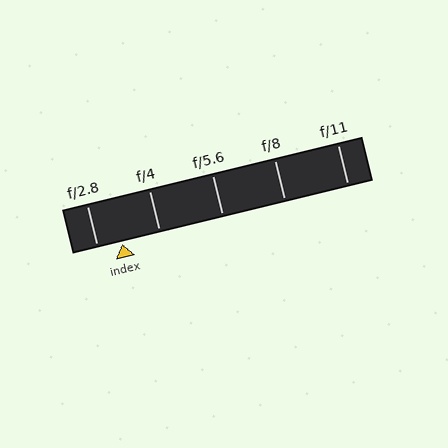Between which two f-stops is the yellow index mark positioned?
The index mark is between f/2.8 and f/4.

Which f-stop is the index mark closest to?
The index mark is closest to f/2.8.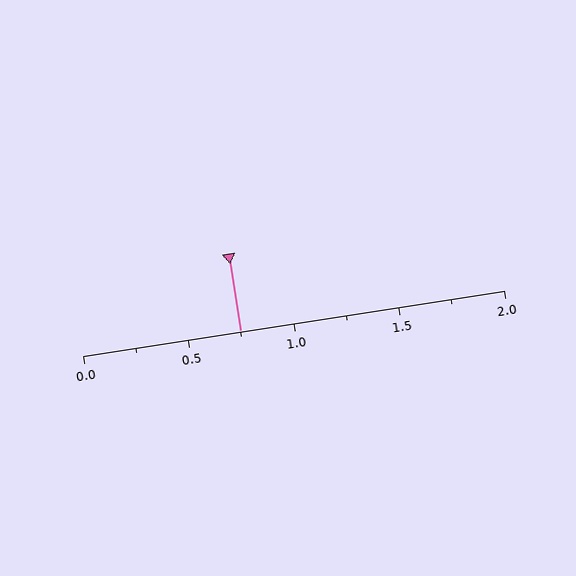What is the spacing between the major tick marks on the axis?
The major ticks are spaced 0.5 apart.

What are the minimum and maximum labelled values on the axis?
The axis runs from 0.0 to 2.0.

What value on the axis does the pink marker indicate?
The marker indicates approximately 0.75.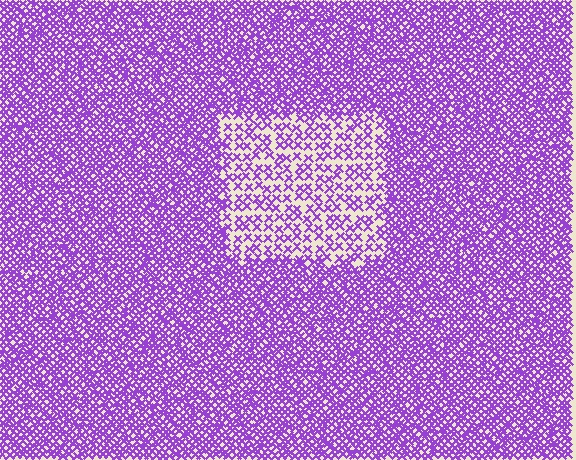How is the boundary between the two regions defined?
The boundary is defined by a change in element density (approximately 2.3x ratio). All elements are the same color, size, and shape.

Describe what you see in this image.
The image contains small purple elements arranged at two different densities. A rectangle-shaped region is visible where the elements are less densely packed than the surrounding area.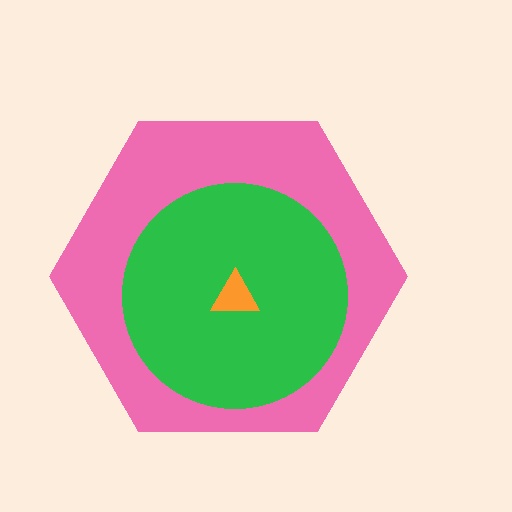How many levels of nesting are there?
3.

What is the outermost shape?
The pink hexagon.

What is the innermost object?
The orange triangle.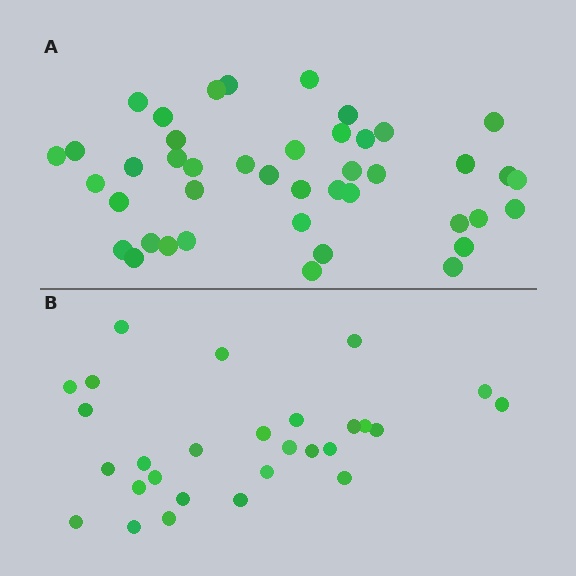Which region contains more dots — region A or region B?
Region A (the top region) has more dots.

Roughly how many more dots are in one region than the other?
Region A has approximately 15 more dots than region B.